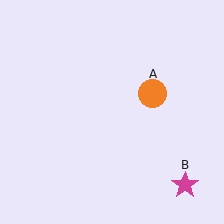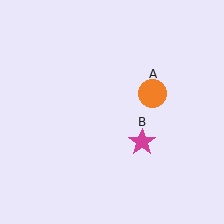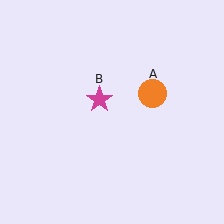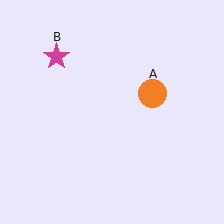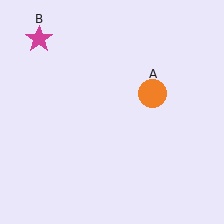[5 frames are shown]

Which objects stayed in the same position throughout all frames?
Orange circle (object A) remained stationary.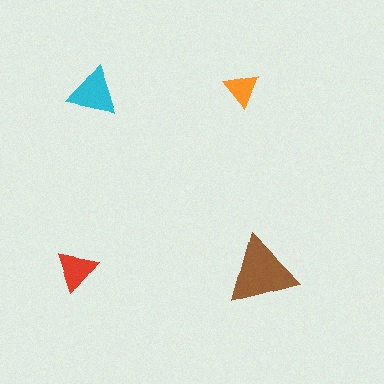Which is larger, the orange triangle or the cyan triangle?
The cyan one.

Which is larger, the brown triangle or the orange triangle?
The brown one.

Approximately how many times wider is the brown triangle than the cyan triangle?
About 1.5 times wider.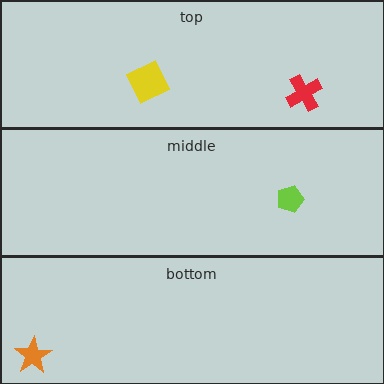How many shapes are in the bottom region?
1.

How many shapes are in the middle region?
1.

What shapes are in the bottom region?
The orange star.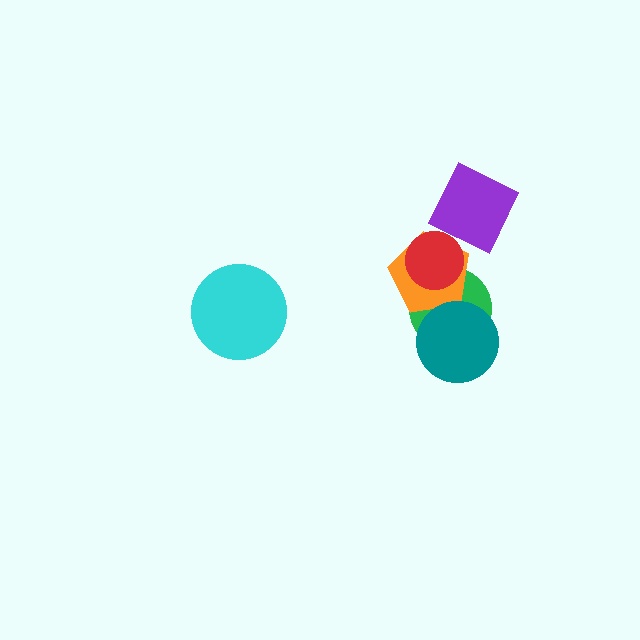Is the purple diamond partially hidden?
No, no other shape covers it.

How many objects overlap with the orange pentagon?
4 objects overlap with the orange pentagon.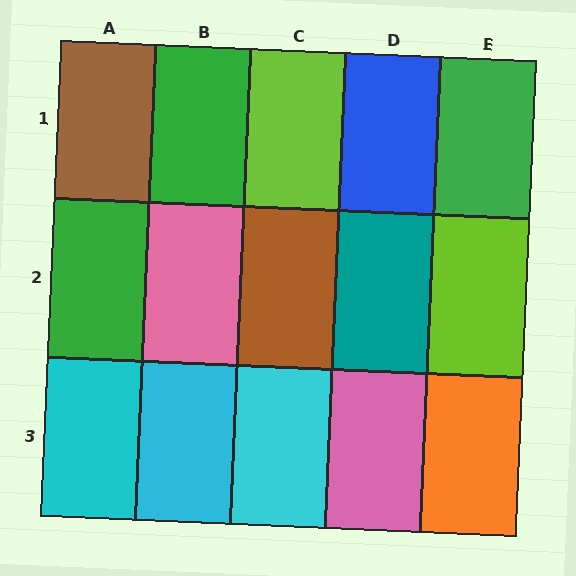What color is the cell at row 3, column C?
Cyan.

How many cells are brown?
2 cells are brown.